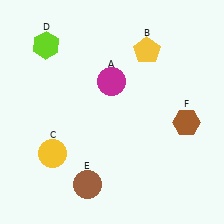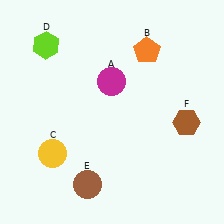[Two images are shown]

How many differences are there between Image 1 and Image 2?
There is 1 difference between the two images.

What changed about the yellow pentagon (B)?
In Image 1, B is yellow. In Image 2, it changed to orange.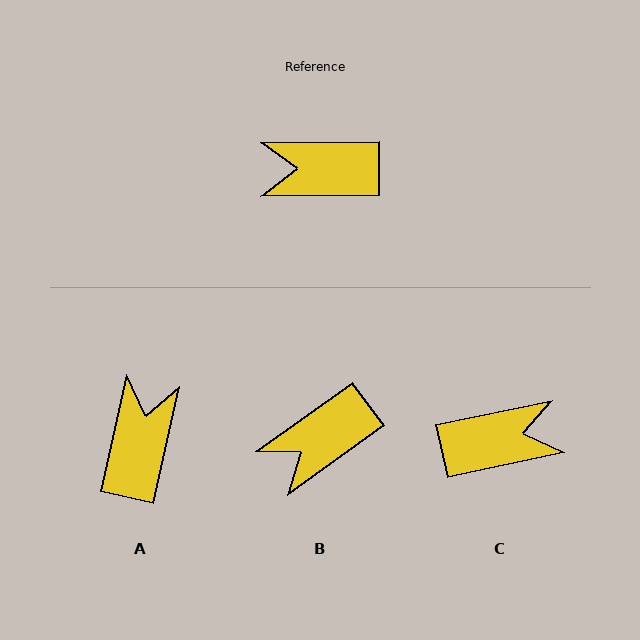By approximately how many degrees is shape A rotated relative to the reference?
Approximately 103 degrees clockwise.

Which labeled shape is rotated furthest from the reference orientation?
C, about 168 degrees away.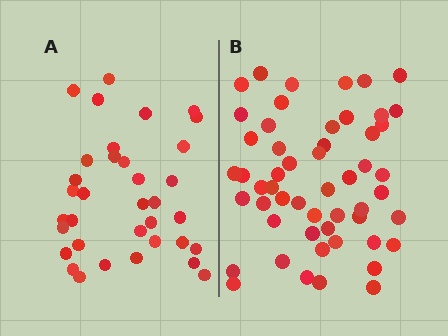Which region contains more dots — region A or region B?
Region B (the right region) has more dots.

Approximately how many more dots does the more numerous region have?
Region B has approximately 20 more dots than region A.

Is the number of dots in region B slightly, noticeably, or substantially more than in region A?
Region B has substantially more. The ratio is roughly 1.5 to 1.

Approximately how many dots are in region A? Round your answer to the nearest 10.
About 40 dots. (The exact count is 35, which rounds to 40.)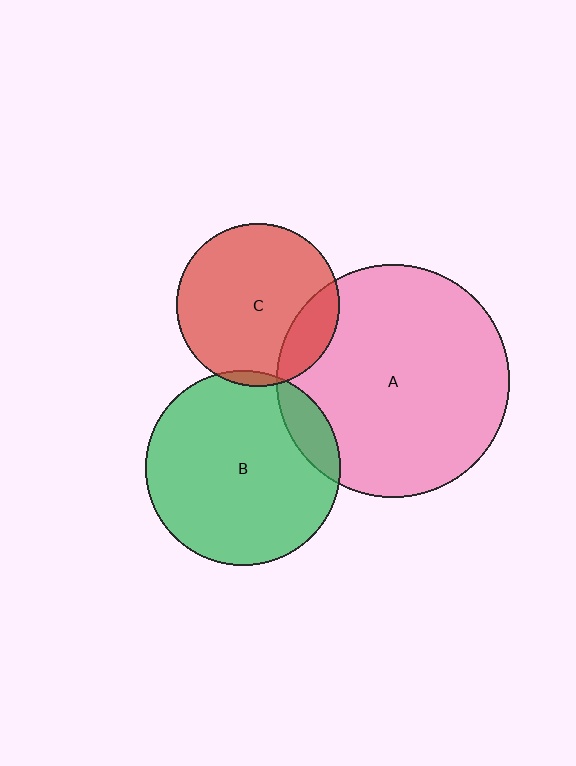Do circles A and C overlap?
Yes.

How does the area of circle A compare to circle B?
Approximately 1.4 times.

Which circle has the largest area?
Circle A (pink).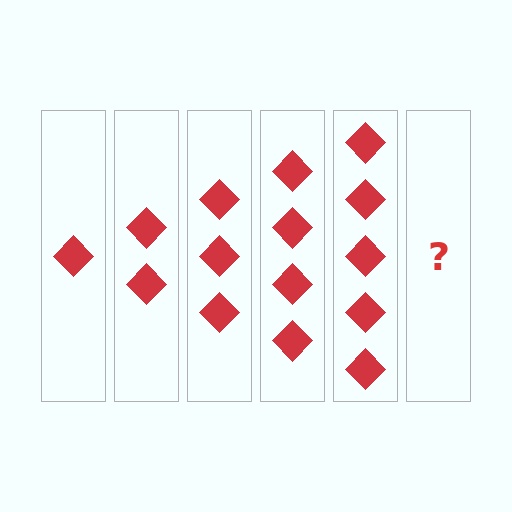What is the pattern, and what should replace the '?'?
The pattern is that each step adds one more diamond. The '?' should be 6 diamonds.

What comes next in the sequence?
The next element should be 6 diamonds.